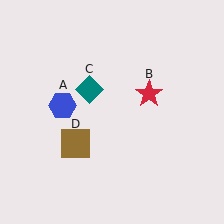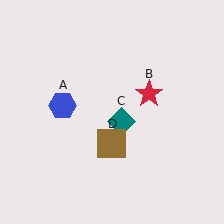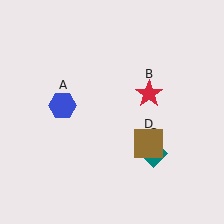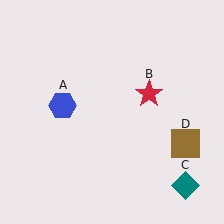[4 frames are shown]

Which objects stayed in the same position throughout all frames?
Blue hexagon (object A) and red star (object B) remained stationary.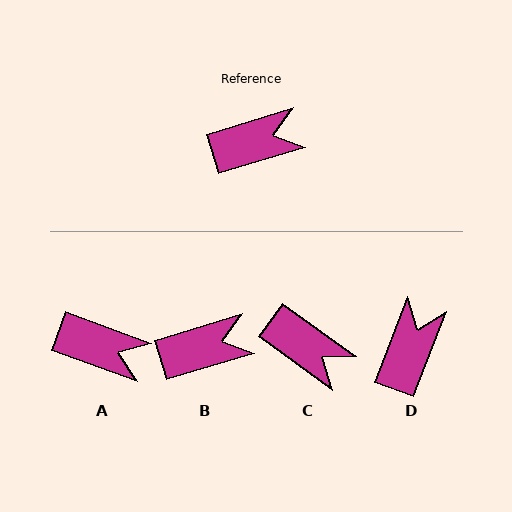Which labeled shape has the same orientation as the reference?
B.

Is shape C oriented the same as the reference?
No, it is off by about 52 degrees.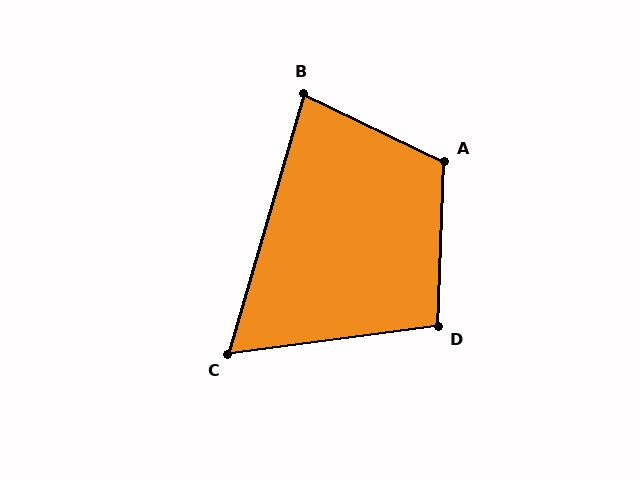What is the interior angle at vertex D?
Approximately 99 degrees (obtuse).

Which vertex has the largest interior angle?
A, at approximately 114 degrees.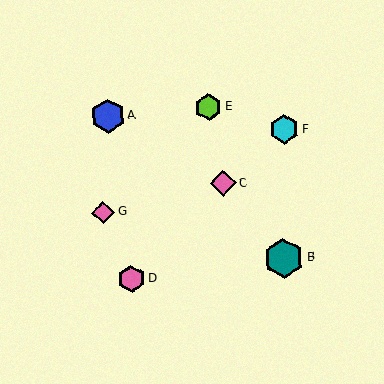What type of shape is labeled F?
Shape F is a cyan hexagon.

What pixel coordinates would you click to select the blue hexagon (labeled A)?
Click at (108, 116) to select the blue hexagon A.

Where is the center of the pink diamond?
The center of the pink diamond is at (103, 213).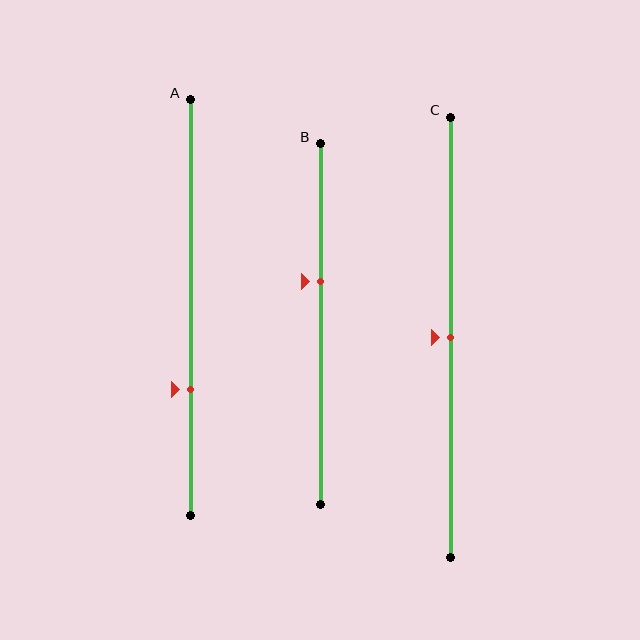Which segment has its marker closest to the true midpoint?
Segment C has its marker closest to the true midpoint.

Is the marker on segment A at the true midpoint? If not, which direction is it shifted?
No, the marker on segment A is shifted downward by about 20% of the segment length.